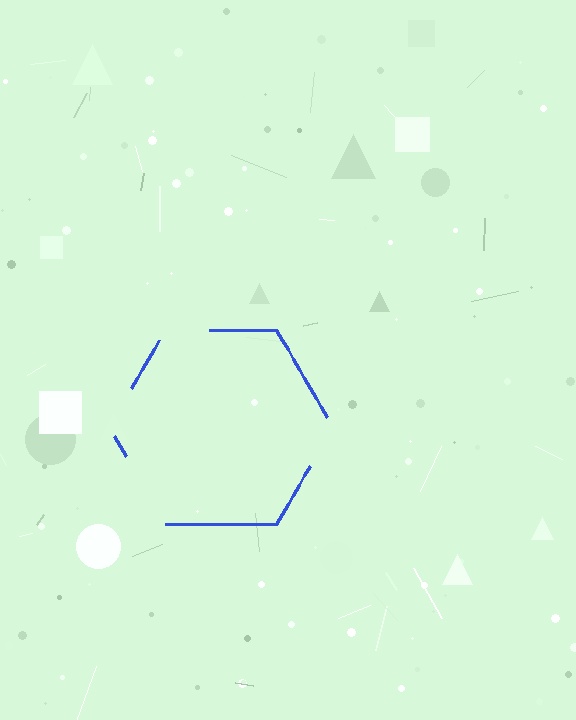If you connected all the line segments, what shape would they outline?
They would outline a hexagon.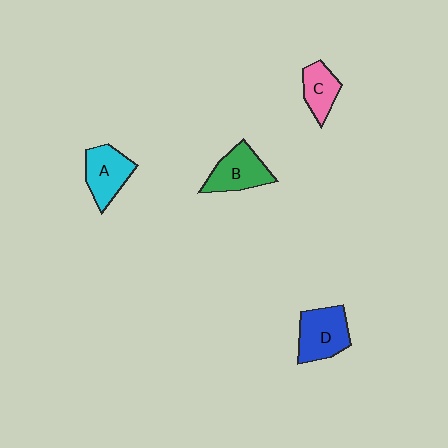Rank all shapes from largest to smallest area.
From largest to smallest: D (blue), B (green), A (cyan), C (pink).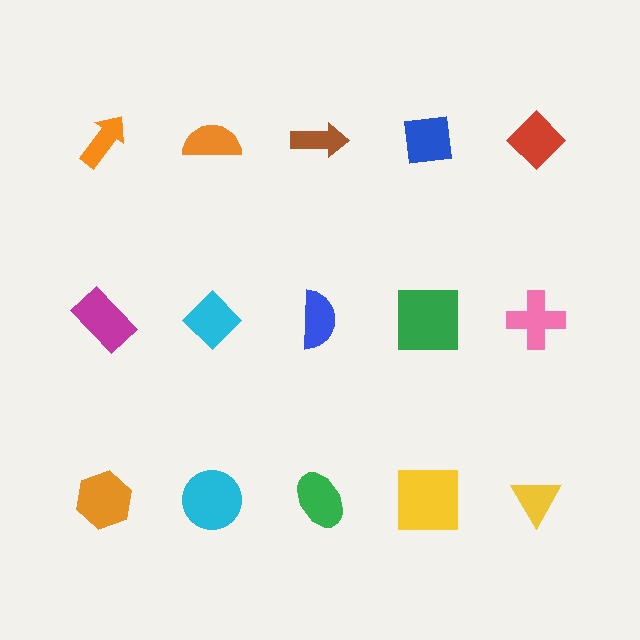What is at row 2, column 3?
A blue semicircle.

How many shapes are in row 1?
5 shapes.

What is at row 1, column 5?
A red diamond.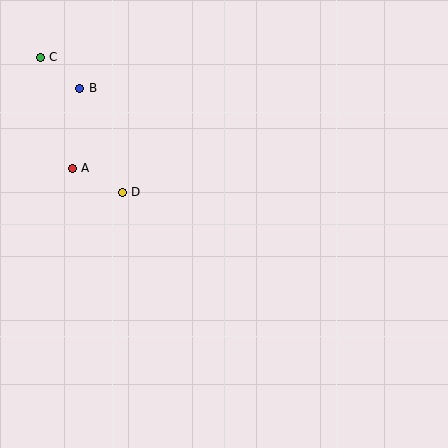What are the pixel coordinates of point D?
Point D is at (122, 192).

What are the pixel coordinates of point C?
Point C is at (40, 57).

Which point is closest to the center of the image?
Point D at (122, 192) is closest to the center.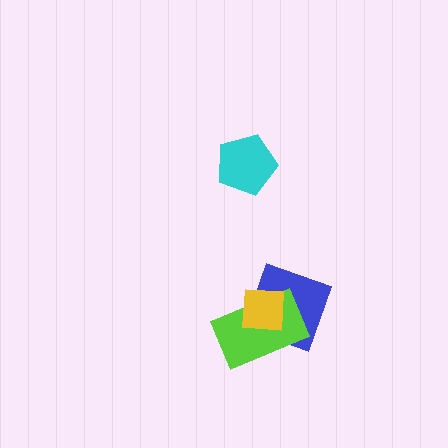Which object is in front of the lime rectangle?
The yellow square is in front of the lime rectangle.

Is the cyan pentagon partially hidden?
No, no other shape covers it.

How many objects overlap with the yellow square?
2 objects overlap with the yellow square.